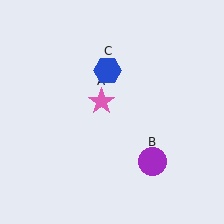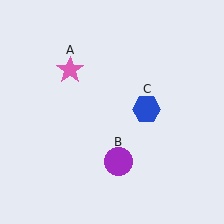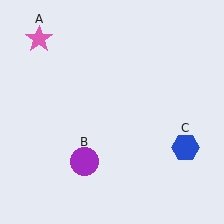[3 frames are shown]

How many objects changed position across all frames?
3 objects changed position: pink star (object A), purple circle (object B), blue hexagon (object C).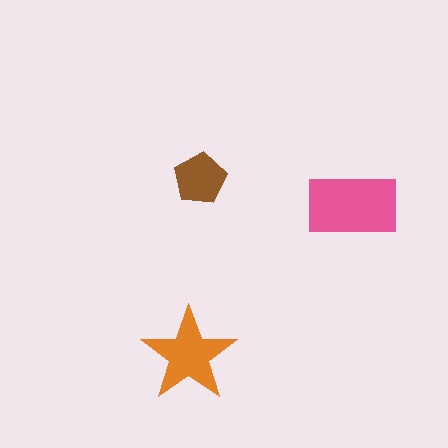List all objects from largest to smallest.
The pink rectangle, the orange star, the brown pentagon.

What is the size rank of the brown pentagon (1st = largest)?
3rd.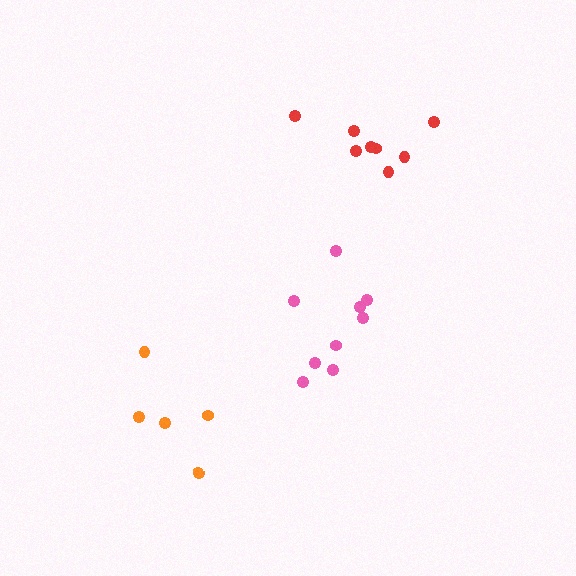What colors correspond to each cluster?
The clusters are colored: pink, orange, red.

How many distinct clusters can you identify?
There are 3 distinct clusters.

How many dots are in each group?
Group 1: 9 dots, Group 2: 5 dots, Group 3: 8 dots (22 total).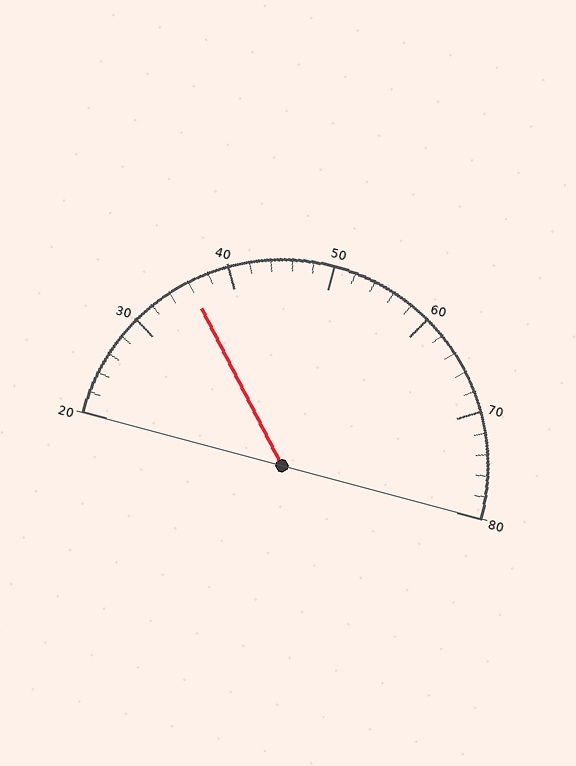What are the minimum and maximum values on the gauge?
The gauge ranges from 20 to 80.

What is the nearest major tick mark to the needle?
The nearest major tick mark is 40.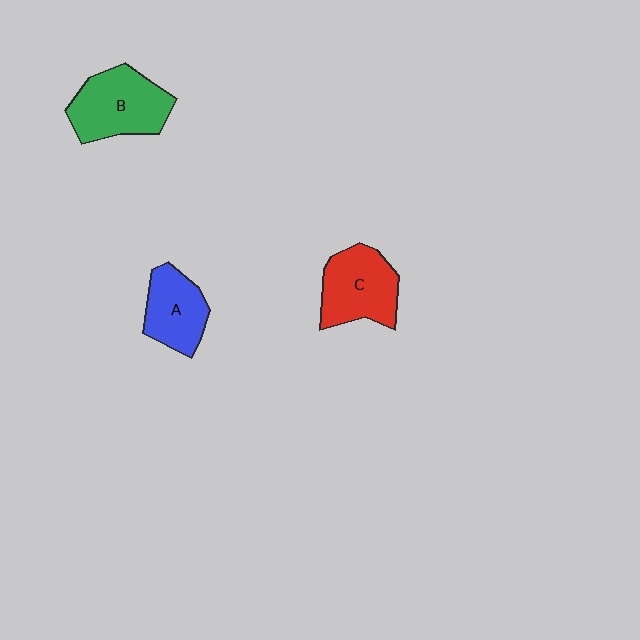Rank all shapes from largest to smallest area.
From largest to smallest: B (green), C (red), A (blue).